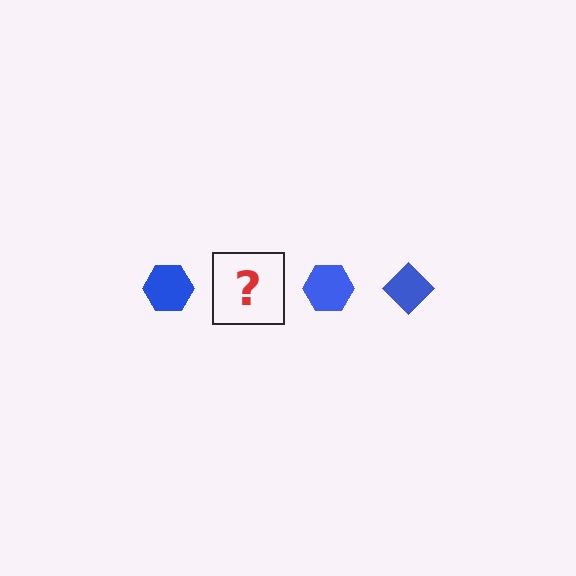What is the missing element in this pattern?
The missing element is a blue diamond.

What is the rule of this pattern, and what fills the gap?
The rule is that the pattern cycles through hexagon, diamond shapes in blue. The gap should be filled with a blue diamond.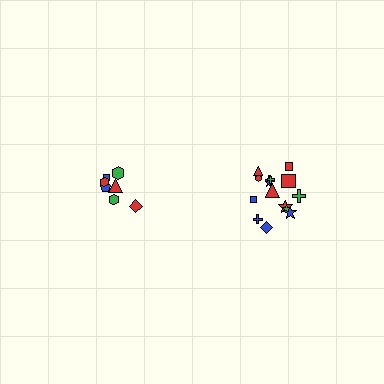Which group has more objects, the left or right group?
The right group.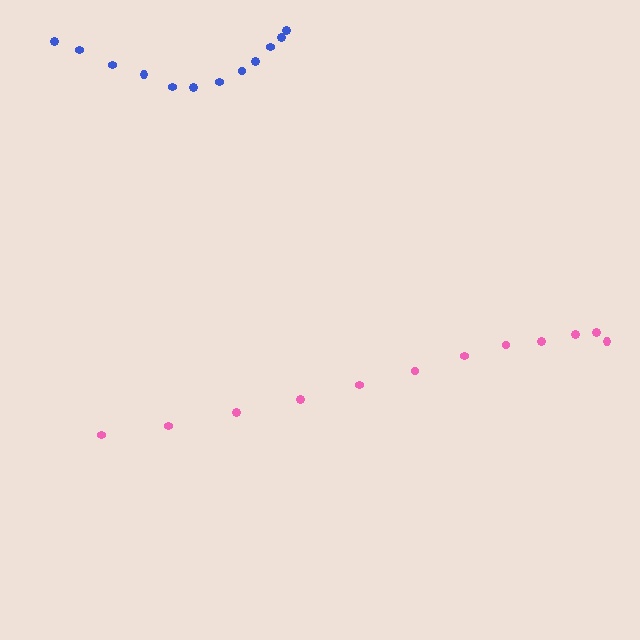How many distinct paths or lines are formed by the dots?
There are 2 distinct paths.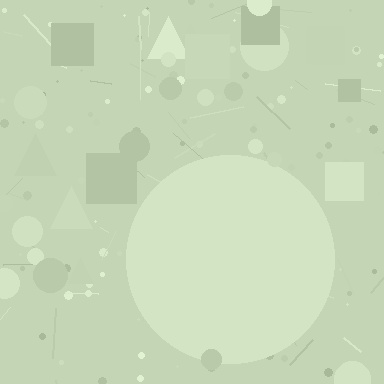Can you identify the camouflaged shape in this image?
The camouflaged shape is a circle.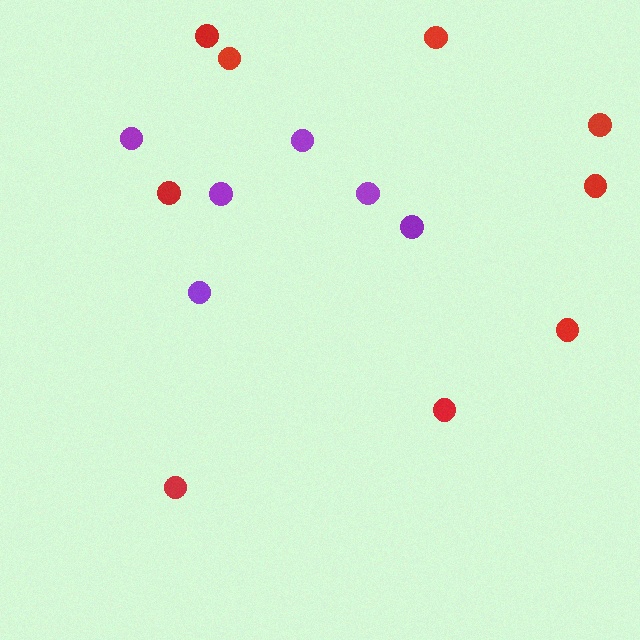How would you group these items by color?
There are 2 groups: one group of purple circles (6) and one group of red circles (9).